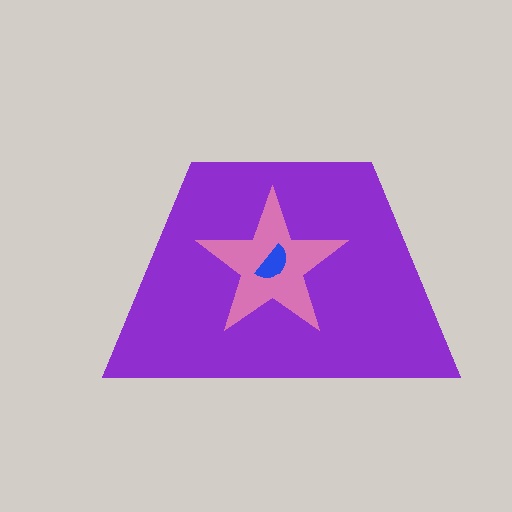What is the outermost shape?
The purple trapezoid.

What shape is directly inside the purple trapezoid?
The pink star.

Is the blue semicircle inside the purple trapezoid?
Yes.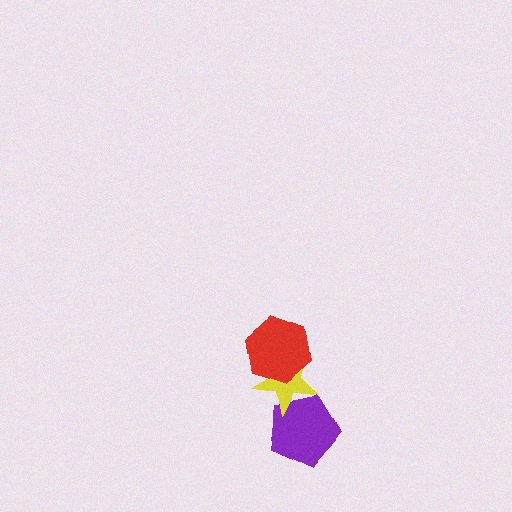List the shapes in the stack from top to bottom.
From top to bottom: the red hexagon, the yellow star, the purple pentagon.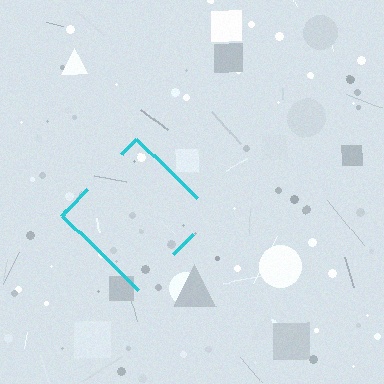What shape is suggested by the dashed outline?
The dashed outline suggests a diamond.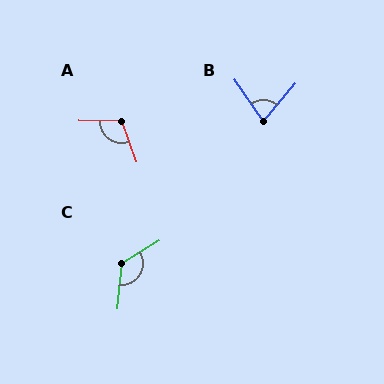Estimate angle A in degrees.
Approximately 110 degrees.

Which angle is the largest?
C, at approximately 127 degrees.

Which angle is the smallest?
B, at approximately 75 degrees.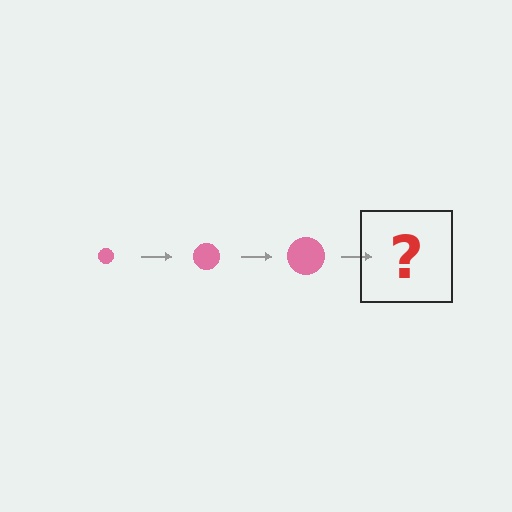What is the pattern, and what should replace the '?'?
The pattern is that the circle gets progressively larger each step. The '?' should be a pink circle, larger than the previous one.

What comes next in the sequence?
The next element should be a pink circle, larger than the previous one.